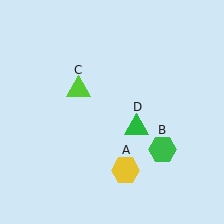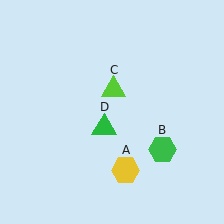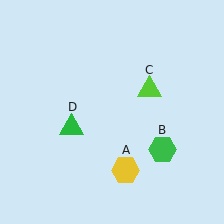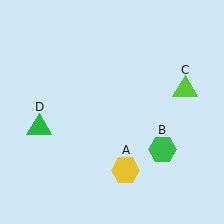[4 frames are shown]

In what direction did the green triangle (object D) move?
The green triangle (object D) moved left.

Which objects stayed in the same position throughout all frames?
Yellow hexagon (object A) and green hexagon (object B) remained stationary.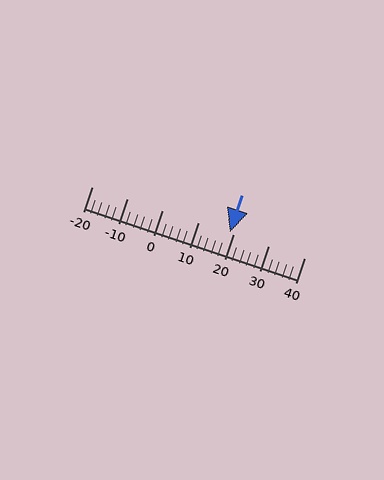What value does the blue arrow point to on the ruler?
The blue arrow points to approximately 19.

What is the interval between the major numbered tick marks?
The major tick marks are spaced 10 units apart.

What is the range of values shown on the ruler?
The ruler shows values from -20 to 40.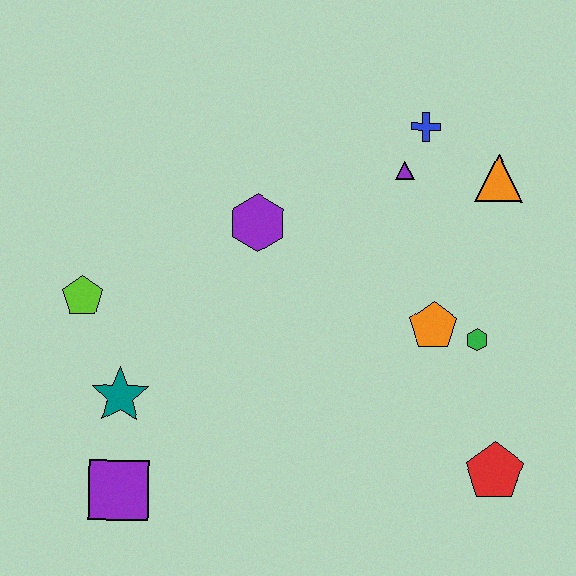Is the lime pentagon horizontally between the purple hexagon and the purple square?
No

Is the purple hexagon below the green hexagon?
No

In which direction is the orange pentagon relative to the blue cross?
The orange pentagon is below the blue cross.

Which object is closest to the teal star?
The purple square is closest to the teal star.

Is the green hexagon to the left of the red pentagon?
Yes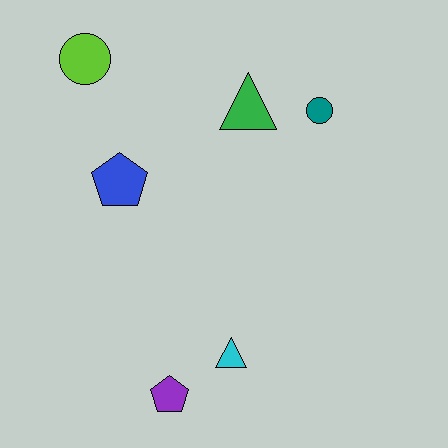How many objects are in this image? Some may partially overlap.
There are 6 objects.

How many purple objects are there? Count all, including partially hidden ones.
There is 1 purple object.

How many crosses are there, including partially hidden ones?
There are no crosses.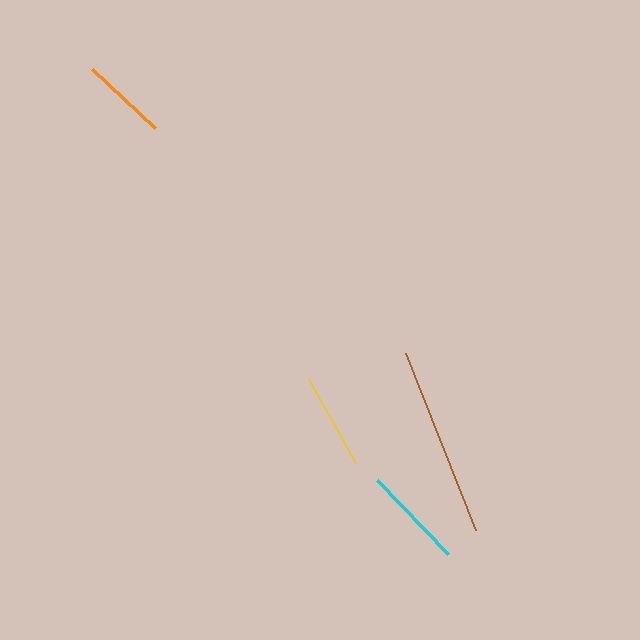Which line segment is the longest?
The brown line is the longest at approximately 190 pixels.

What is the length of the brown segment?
The brown segment is approximately 190 pixels long.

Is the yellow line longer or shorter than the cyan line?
The cyan line is longer than the yellow line.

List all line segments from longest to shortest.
From longest to shortest: brown, cyan, yellow, orange.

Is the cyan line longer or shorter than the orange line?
The cyan line is longer than the orange line.